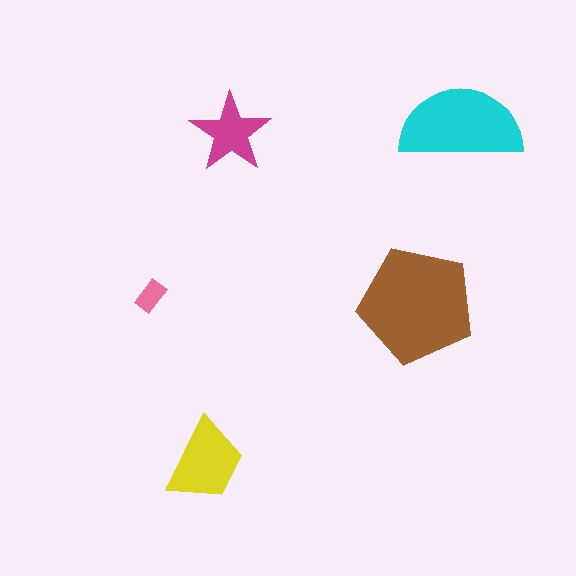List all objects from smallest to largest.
The pink rectangle, the magenta star, the yellow trapezoid, the cyan semicircle, the brown pentagon.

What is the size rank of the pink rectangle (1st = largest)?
5th.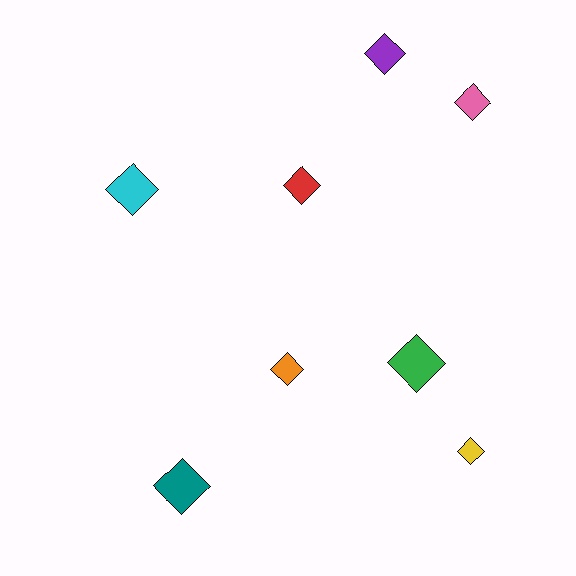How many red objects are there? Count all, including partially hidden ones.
There is 1 red object.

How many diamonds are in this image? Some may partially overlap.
There are 8 diamonds.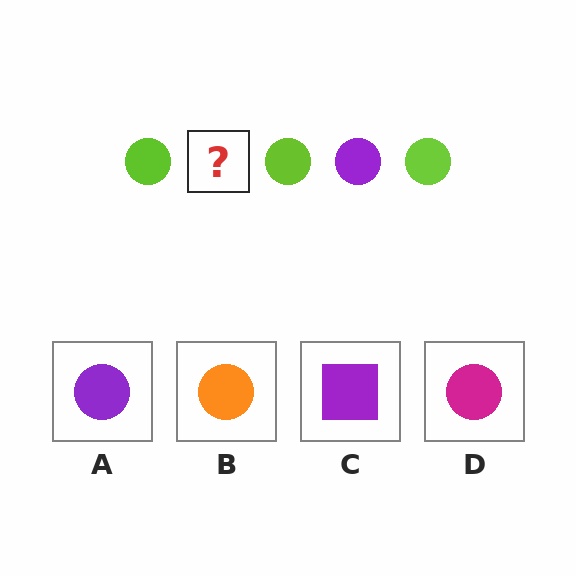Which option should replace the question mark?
Option A.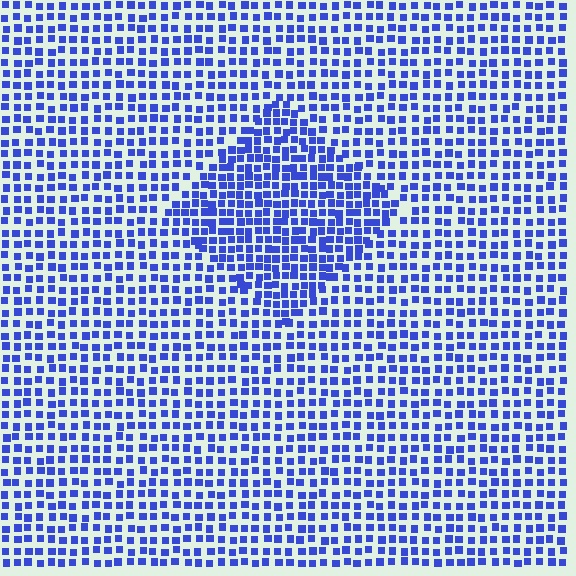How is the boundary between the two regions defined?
The boundary is defined by a change in element density (approximately 1.6x ratio). All elements are the same color, size, and shape.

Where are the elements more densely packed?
The elements are more densely packed inside the diamond boundary.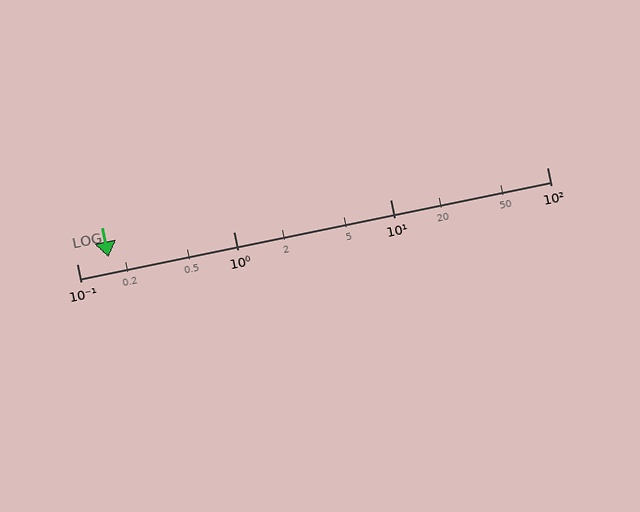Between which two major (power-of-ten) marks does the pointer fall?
The pointer is between 0.1 and 1.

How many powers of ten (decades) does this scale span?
The scale spans 3 decades, from 0.1 to 100.